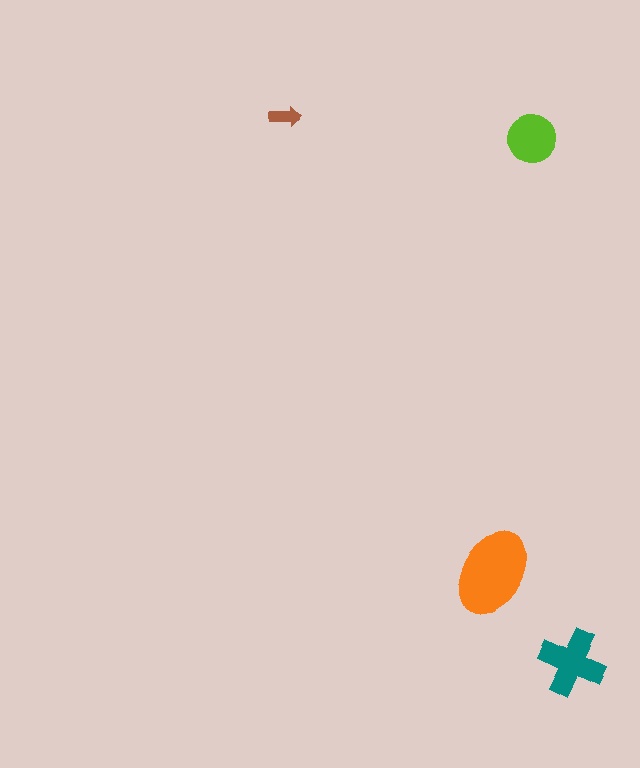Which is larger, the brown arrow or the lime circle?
The lime circle.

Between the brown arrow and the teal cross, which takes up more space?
The teal cross.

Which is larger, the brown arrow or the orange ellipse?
The orange ellipse.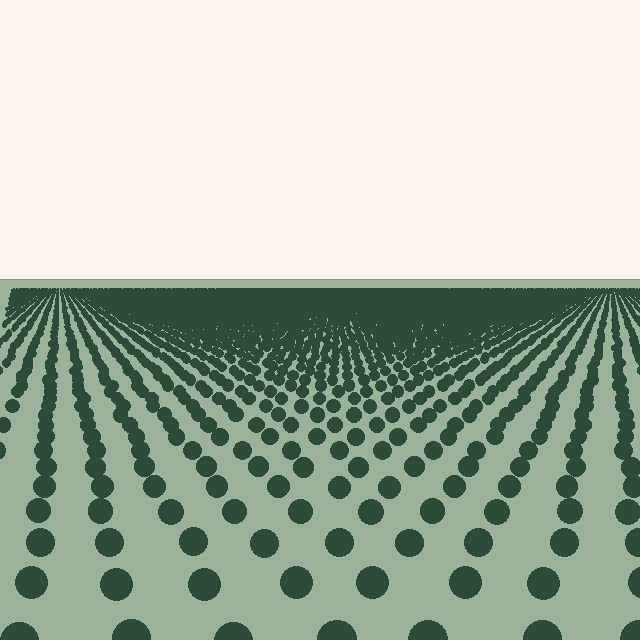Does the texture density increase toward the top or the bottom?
Density increases toward the top.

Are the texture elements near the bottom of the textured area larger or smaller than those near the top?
Larger. Near the bottom, elements are closer to the viewer and appear at a bigger on-screen size.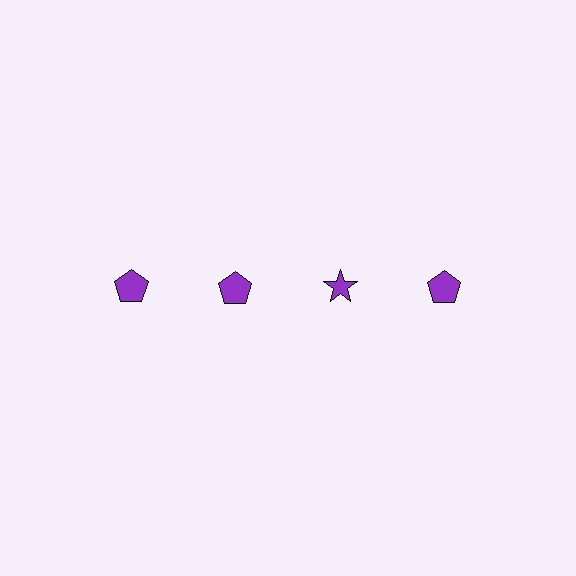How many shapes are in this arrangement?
There are 4 shapes arranged in a grid pattern.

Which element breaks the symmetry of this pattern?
The purple star in the top row, center column breaks the symmetry. All other shapes are purple pentagons.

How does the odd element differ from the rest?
It has a different shape: star instead of pentagon.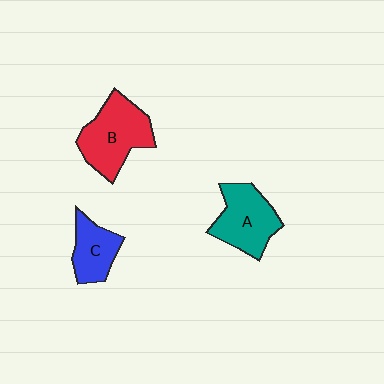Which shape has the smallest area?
Shape C (blue).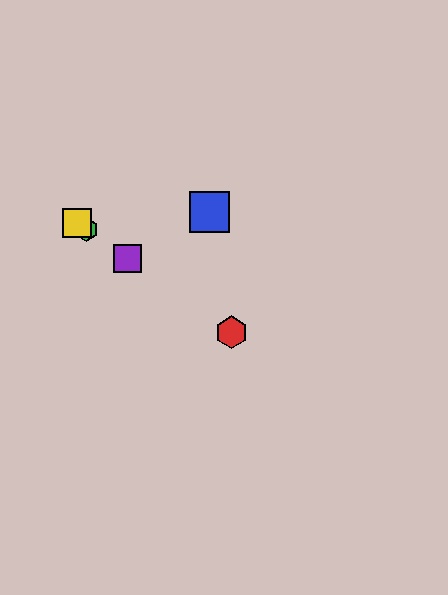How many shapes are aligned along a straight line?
4 shapes (the red hexagon, the green hexagon, the yellow square, the purple square) are aligned along a straight line.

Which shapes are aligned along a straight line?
The red hexagon, the green hexagon, the yellow square, the purple square are aligned along a straight line.